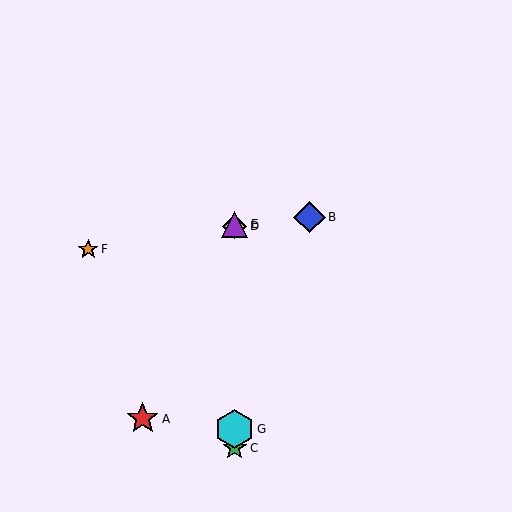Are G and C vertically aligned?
Yes, both are at x≈235.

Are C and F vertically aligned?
No, C is at x≈235 and F is at x≈88.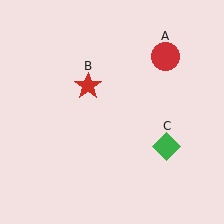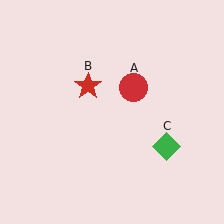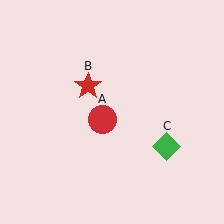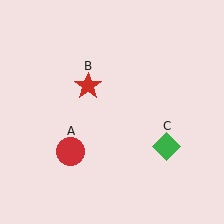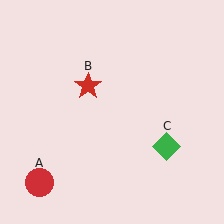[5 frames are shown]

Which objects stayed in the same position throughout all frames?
Red star (object B) and green diamond (object C) remained stationary.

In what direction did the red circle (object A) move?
The red circle (object A) moved down and to the left.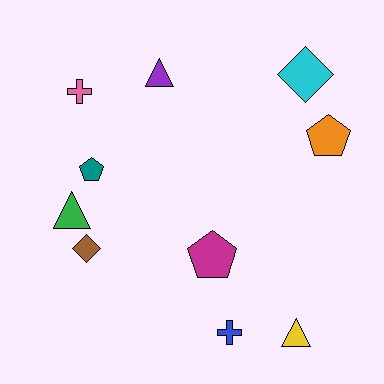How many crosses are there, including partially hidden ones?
There are 2 crosses.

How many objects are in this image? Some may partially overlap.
There are 10 objects.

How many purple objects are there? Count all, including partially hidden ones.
There is 1 purple object.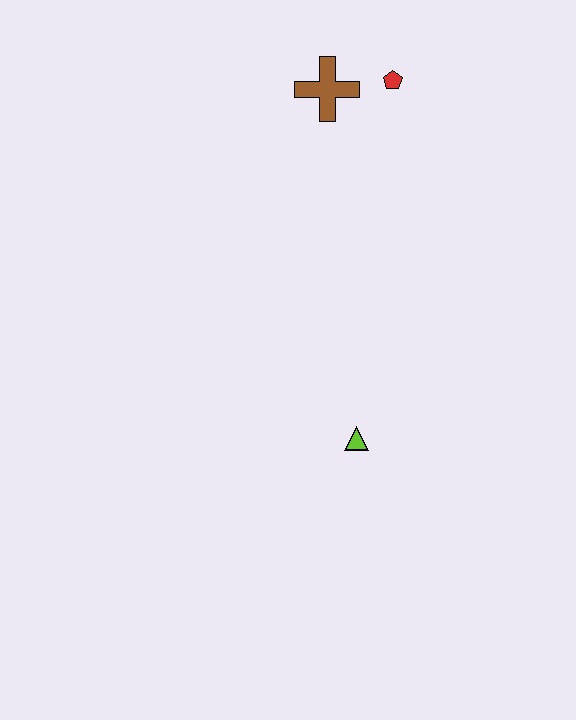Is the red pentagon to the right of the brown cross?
Yes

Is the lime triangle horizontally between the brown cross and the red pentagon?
Yes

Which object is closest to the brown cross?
The red pentagon is closest to the brown cross.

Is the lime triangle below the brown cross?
Yes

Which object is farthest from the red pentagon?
The lime triangle is farthest from the red pentagon.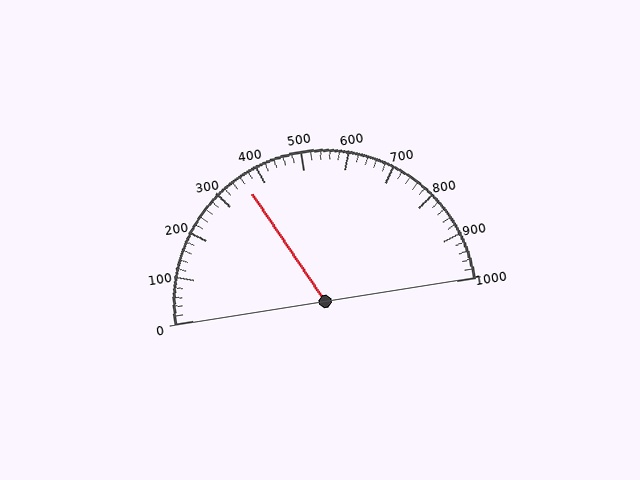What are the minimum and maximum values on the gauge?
The gauge ranges from 0 to 1000.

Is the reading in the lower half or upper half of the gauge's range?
The reading is in the lower half of the range (0 to 1000).